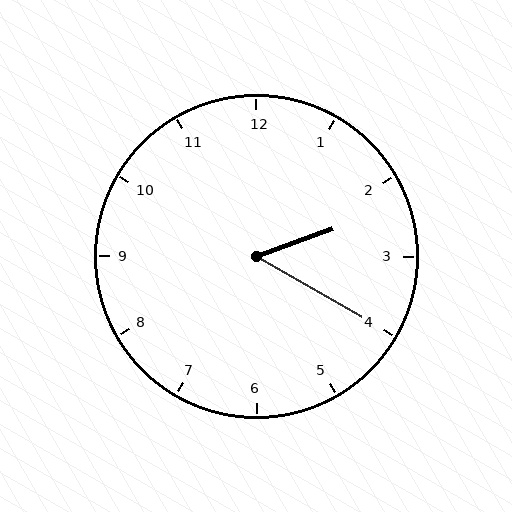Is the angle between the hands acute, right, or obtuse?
It is acute.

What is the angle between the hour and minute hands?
Approximately 50 degrees.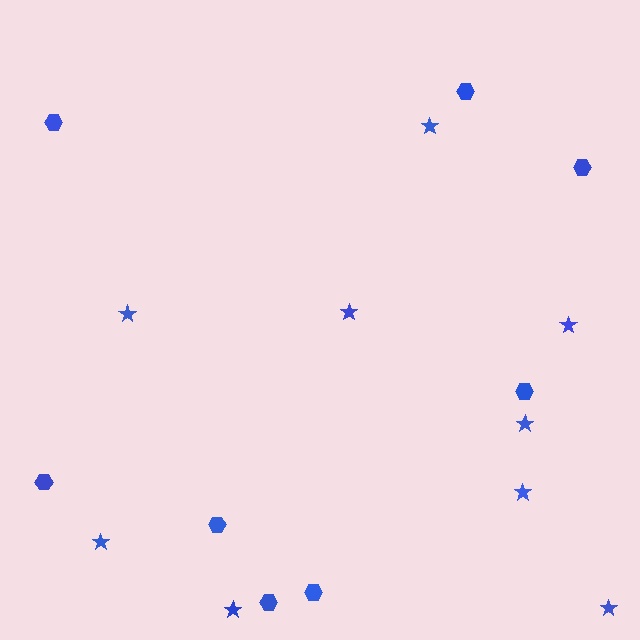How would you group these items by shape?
There are 2 groups: one group of hexagons (8) and one group of stars (9).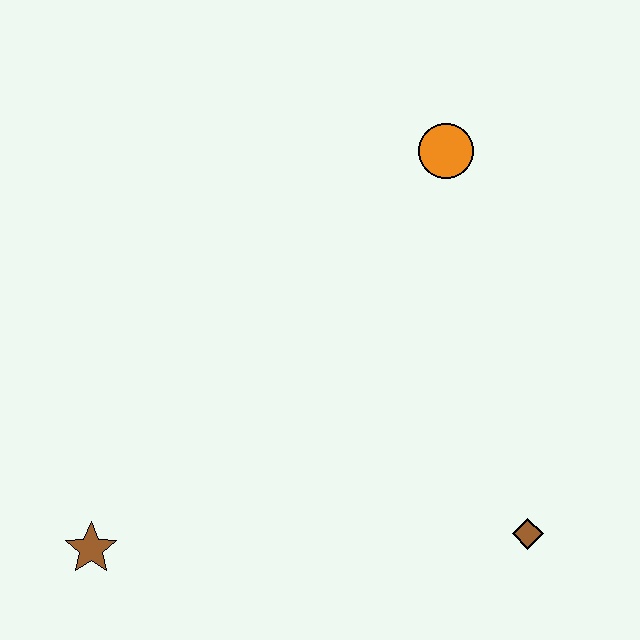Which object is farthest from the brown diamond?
The brown star is farthest from the brown diamond.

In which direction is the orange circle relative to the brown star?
The orange circle is above the brown star.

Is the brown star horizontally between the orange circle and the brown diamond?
No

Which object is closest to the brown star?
The brown diamond is closest to the brown star.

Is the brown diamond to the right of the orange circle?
Yes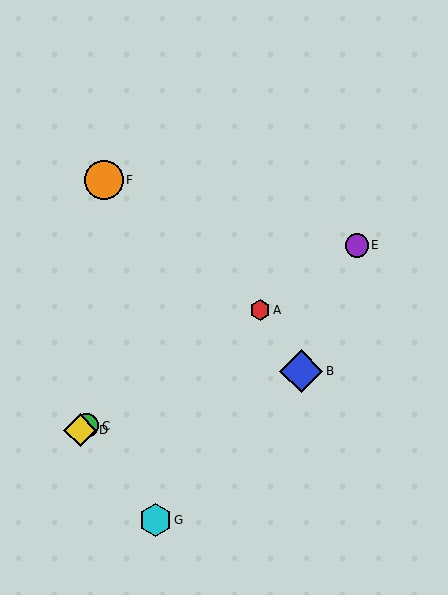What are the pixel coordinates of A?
Object A is at (260, 310).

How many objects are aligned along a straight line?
4 objects (A, C, D, E) are aligned along a straight line.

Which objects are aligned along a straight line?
Objects A, C, D, E are aligned along a straight line.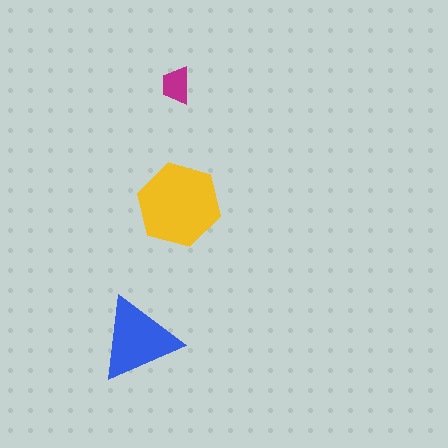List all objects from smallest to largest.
The magenta trapezoid, the blue triangle, the yellow hexagon.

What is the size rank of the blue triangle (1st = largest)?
2nd.